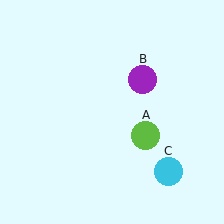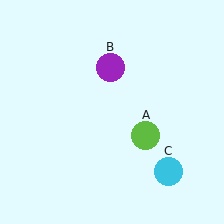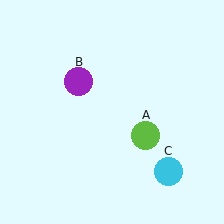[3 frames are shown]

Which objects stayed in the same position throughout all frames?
Lime circle (object A) and cyan circle (object C) remained stationary.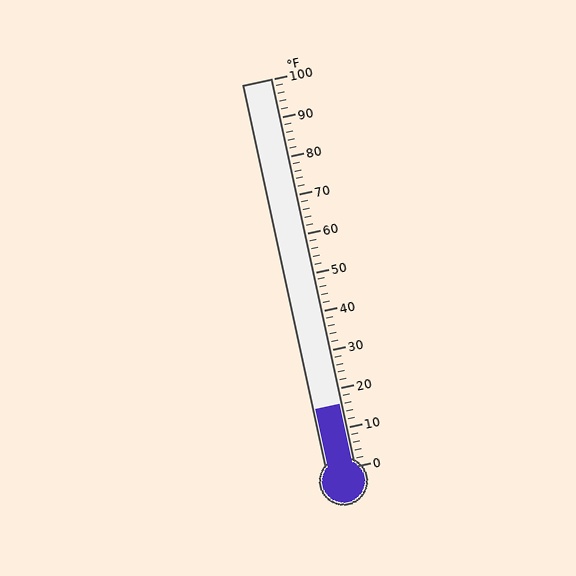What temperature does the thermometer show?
The thermometer shows approximately 16°F.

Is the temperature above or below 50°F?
The temperature is below 50°F.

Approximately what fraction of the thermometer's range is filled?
The thermometer is filled to approximately 15% of its range.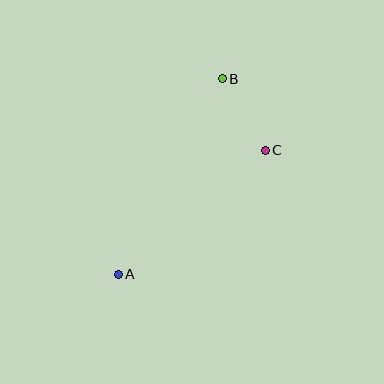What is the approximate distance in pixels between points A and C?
The distance between A and C is approximately 192 pixels.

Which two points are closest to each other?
Points B and C are closest to each other.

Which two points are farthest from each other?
Points A and B are farthest from each other.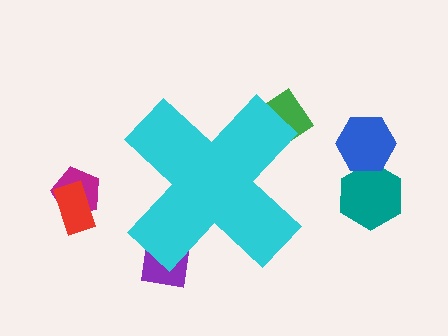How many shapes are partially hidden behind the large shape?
2 shapes are partially hidden.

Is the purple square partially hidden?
Yes, the purple square is partially hidden behind the cyan cross.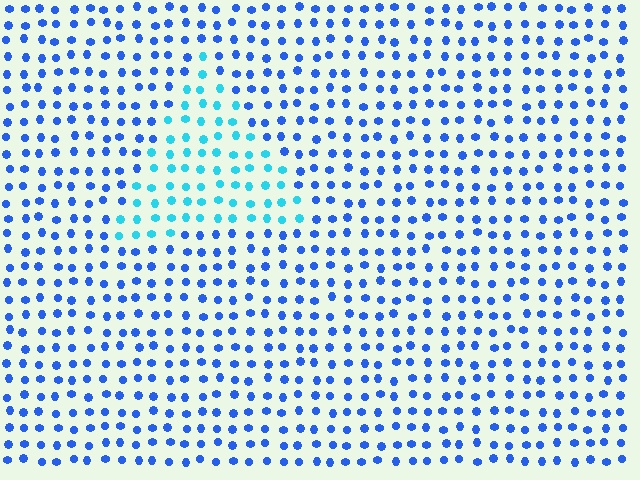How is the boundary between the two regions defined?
The boundary is defined purely by a slight shift in hue (about 37 degrees). Spacing, size, and orientation are identical on both sides.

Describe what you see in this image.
The image is filled with small blue elements in a uniform arrangement. A triangle-shaped region is visible where the elements are tinted to a slightly different hue, forming a subtle color boundary.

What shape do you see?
I see a triangle.